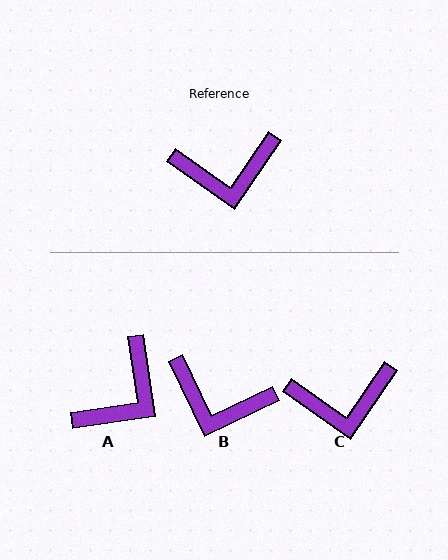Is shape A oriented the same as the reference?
No, it is off by about 43 degrees.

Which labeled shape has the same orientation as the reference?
C.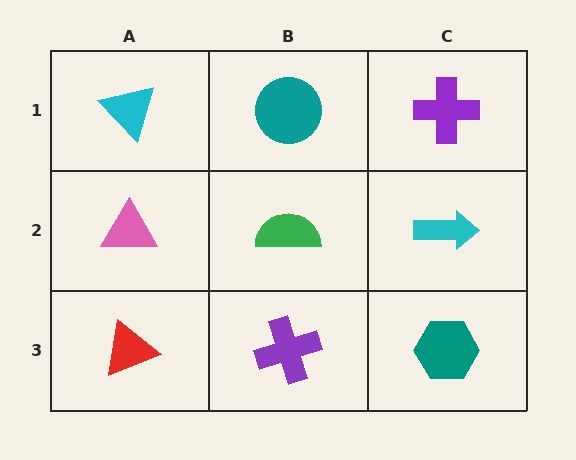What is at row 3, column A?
A red triangle.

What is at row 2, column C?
A cyan arrow.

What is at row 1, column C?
A purple cross.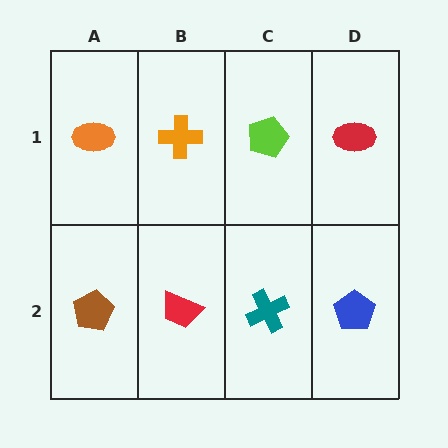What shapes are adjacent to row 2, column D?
A red ellipse (row 1, column D), a teal cross (row 2, column C).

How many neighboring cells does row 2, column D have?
2.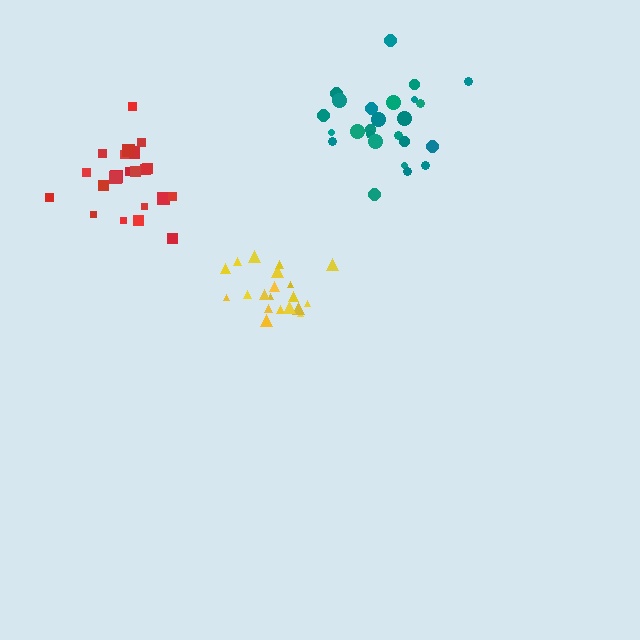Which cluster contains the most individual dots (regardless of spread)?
Teal (25).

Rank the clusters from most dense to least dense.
red, yellow, teal.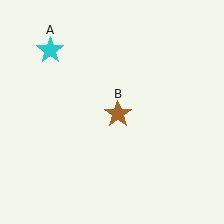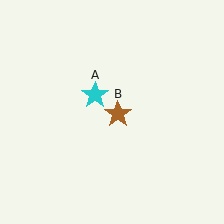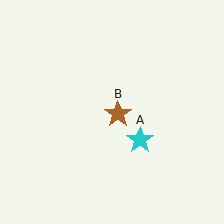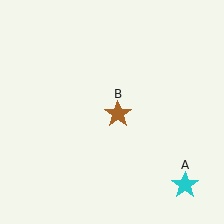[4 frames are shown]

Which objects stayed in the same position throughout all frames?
Brown star (object B) remained stationary.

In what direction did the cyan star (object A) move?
The cyan star (object A) moved down and to the right.